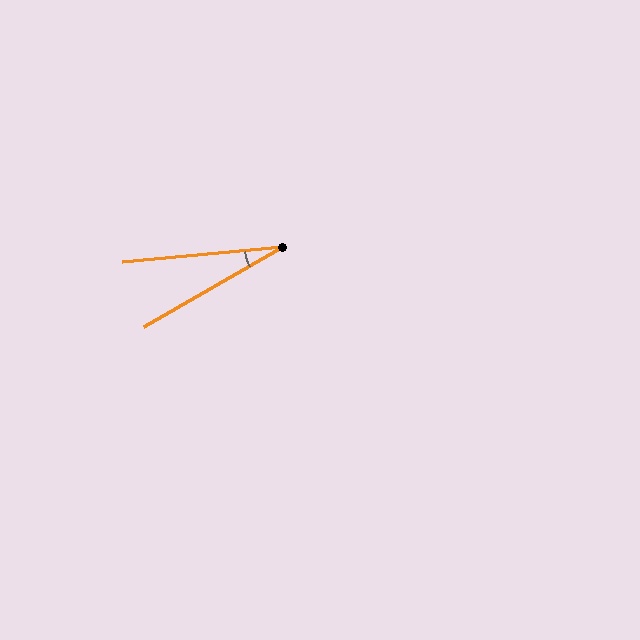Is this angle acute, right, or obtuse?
It is acute.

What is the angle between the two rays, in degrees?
Approximately 24 degrees.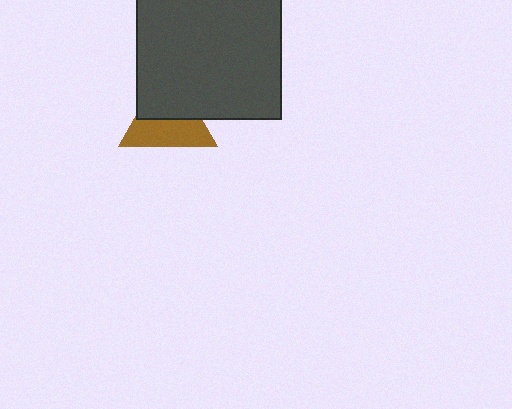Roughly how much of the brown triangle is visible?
About half of it is visible (roughly 54%).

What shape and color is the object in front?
The object in front is a dark gray square.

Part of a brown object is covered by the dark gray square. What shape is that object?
It is a triangle.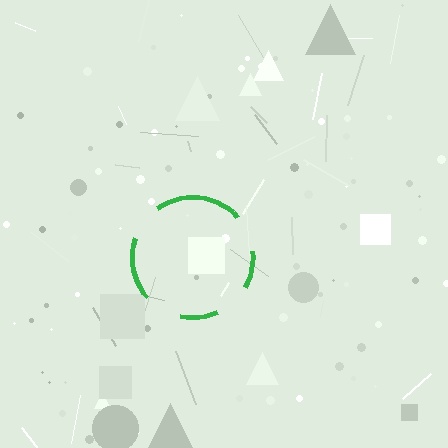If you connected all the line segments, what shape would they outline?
They would outline a circle.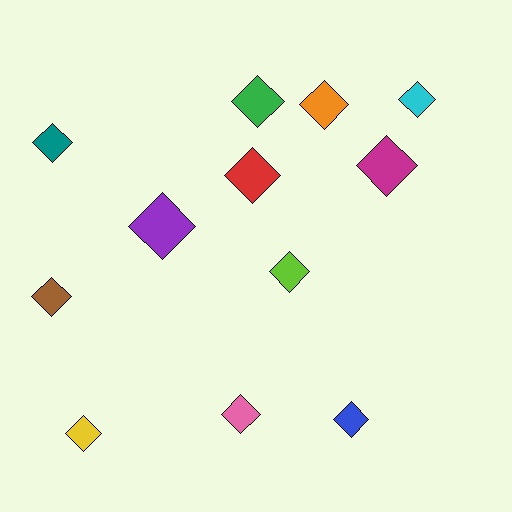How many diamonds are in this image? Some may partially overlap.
There are 12 diamonds.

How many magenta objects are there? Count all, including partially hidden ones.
There is 1 magenta object.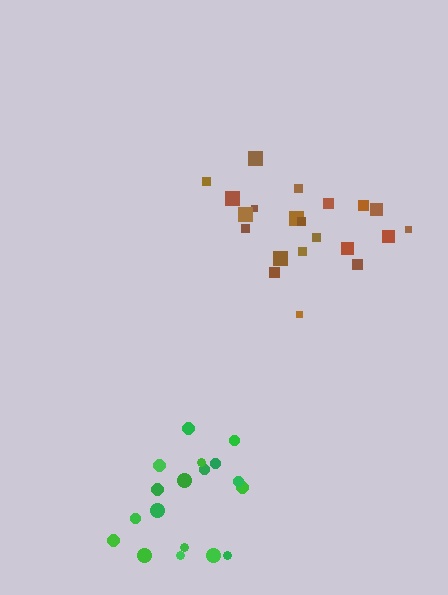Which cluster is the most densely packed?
Brown.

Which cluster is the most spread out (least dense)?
Green.